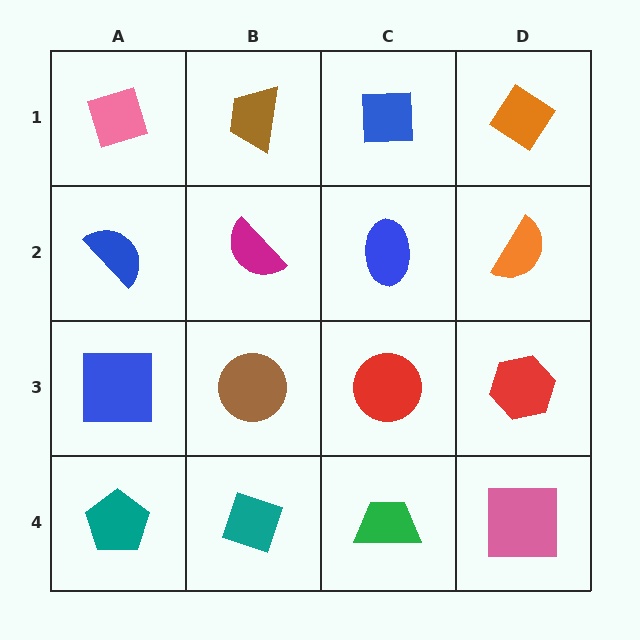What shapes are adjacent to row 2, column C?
A blue square (row 1, column C), a red circle (row 3, column C), a magenta semicircle (row 2, column B), an orange semicircle (row 2, column D).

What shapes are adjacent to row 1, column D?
An orange semicircle (row 2, column D), a blue square (row 1, column C).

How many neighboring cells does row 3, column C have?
4.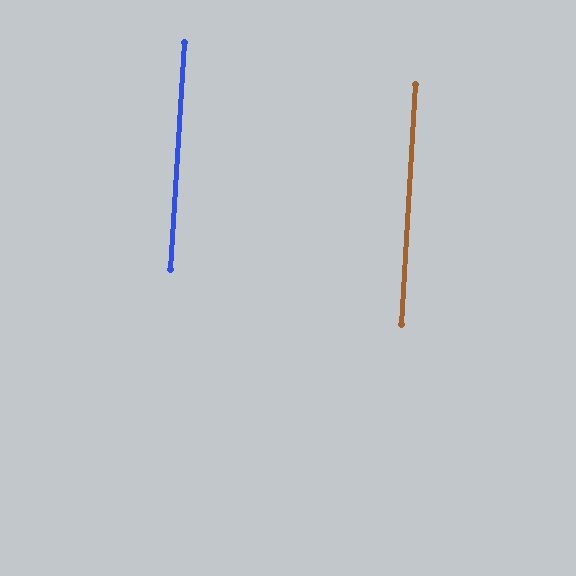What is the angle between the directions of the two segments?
Approximately 0 degrees.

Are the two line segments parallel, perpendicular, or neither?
Parallel — their directions differ by only 0.2°.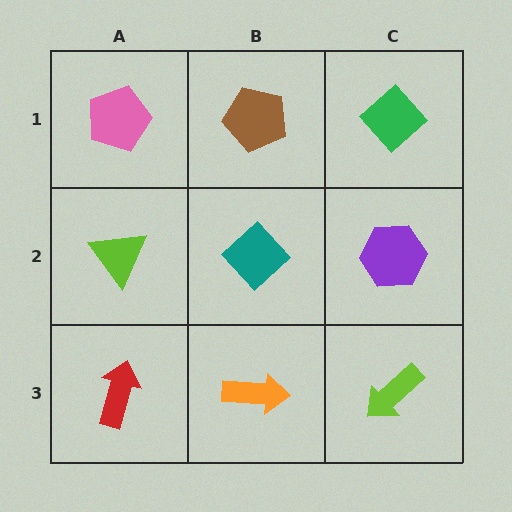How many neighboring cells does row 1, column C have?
2.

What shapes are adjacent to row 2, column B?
A brown pentagon (row 1, column B), an orange arrow (row 3, column B), a lime triangle (row 2, column A), a purple hexagon (row 2, column C).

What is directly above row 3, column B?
A teal diamond.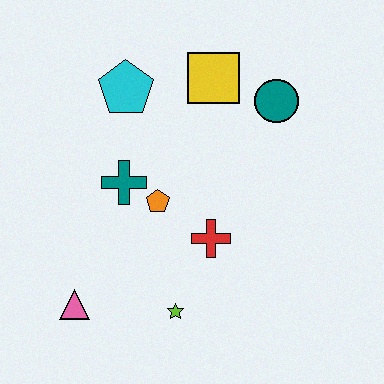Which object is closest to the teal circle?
The yellow square is closest to the teal circle.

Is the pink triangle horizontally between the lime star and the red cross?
No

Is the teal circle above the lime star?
Yes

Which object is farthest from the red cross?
The cyan pentagon is farthest from the red cross.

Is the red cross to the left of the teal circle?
Yes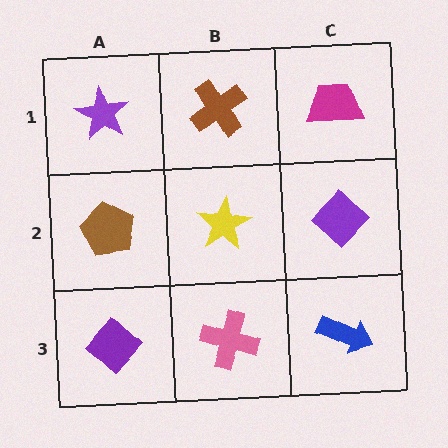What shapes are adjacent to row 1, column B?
A yellow star (row 2, column B), a purple star (row 1, column A), a magenta trapezoid (row 1, column C).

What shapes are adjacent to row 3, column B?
A yellow star (row 2, column B), a purple diamond (row 3, column A), a blue arrow (row 3, column C).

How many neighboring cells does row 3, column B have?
3.